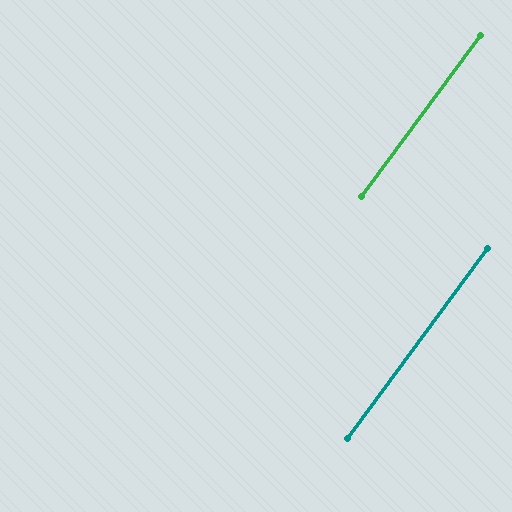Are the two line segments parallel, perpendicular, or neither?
Parallel — their directions differ by only 0.0°.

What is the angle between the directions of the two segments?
Approximately 0 degrees.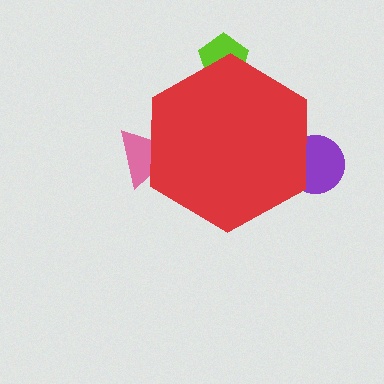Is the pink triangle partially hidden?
Yes, the pink triangle is partially hidden behind the red hexagon.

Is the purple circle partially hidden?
Yes, the purple circle is partially hidden behind the red hexagon.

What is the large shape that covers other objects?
A red hexagon.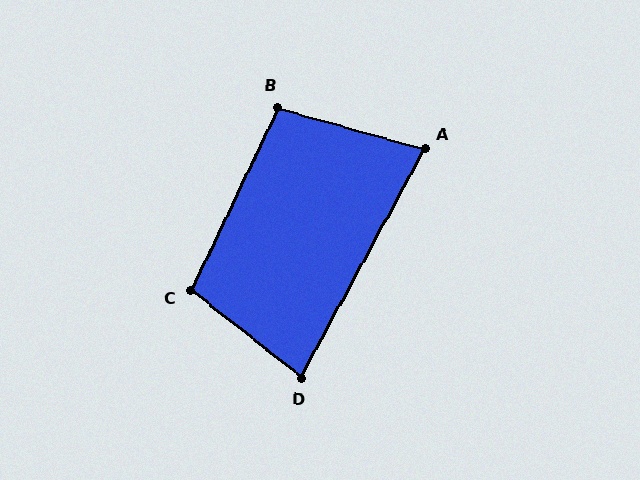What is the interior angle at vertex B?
Approximately 100 degrees (obtuse).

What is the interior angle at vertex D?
Approximately 80 degrees (acute).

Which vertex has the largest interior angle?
C, at approximately 103 degrees.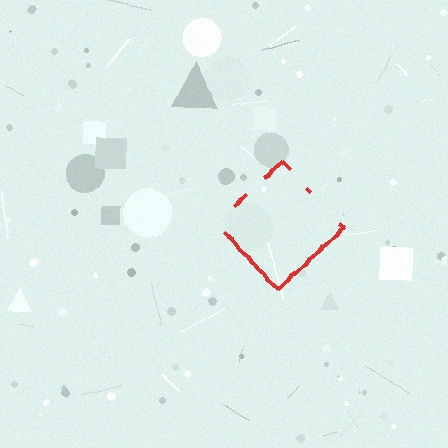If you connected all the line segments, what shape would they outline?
They would outline a diamond.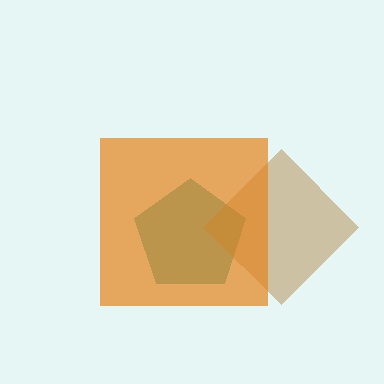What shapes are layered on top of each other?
The layered shapes are: a teal pentagon, a brown diamond, an orange square.